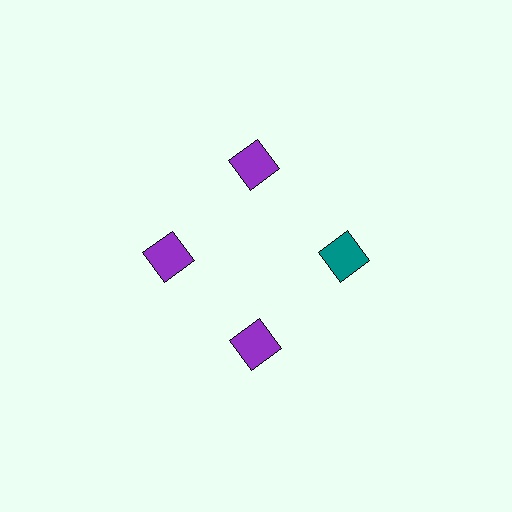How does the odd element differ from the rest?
It has a different color: teal instead of purple.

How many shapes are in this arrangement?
There are 4 shapes arranged in a ring pattern.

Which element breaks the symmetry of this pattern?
The teal square at roughly the 3 o'clock position breaks the symmetry. All other shapes are purple squares.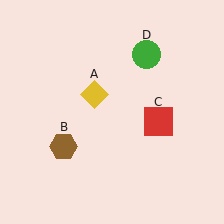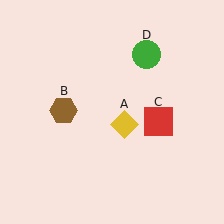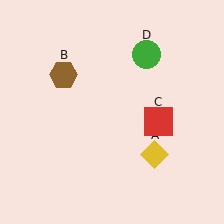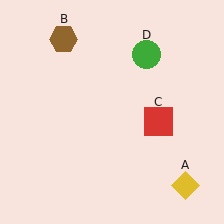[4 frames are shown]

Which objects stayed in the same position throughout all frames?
Red square (object C) and green circle (object D) remained stationary.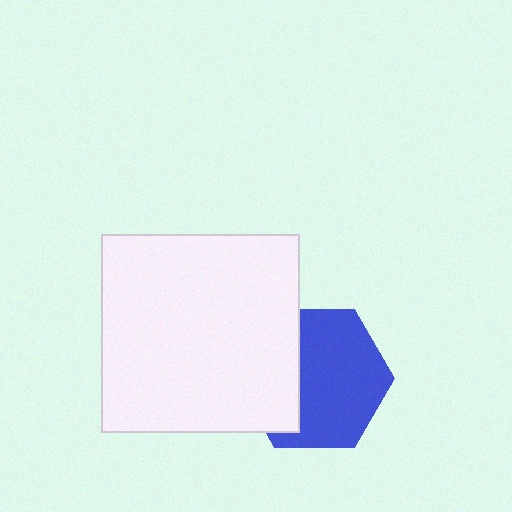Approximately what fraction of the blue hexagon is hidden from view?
Roughly 35% of the blue hexagon is hidden behind the white square.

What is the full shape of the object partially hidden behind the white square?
The partially hidden object is a blue hexagon.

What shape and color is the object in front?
The object in front is a white square.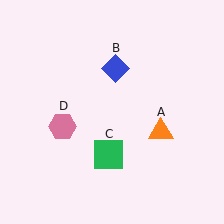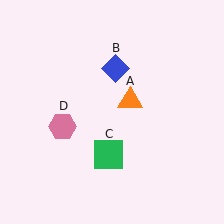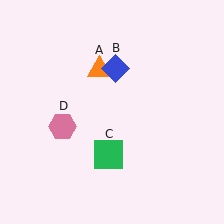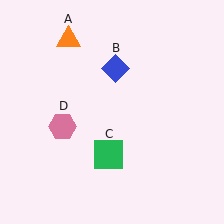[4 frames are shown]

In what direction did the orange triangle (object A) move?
The orange triangle (object A) moved up and to the left.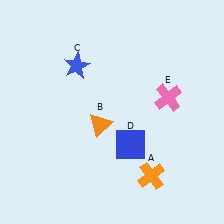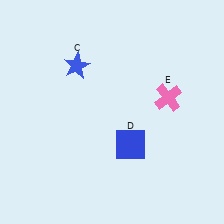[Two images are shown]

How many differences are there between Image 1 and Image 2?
There are 2 differences between the two images.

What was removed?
The orange triangle (B), the orange cross (A) were removed in Image 2.